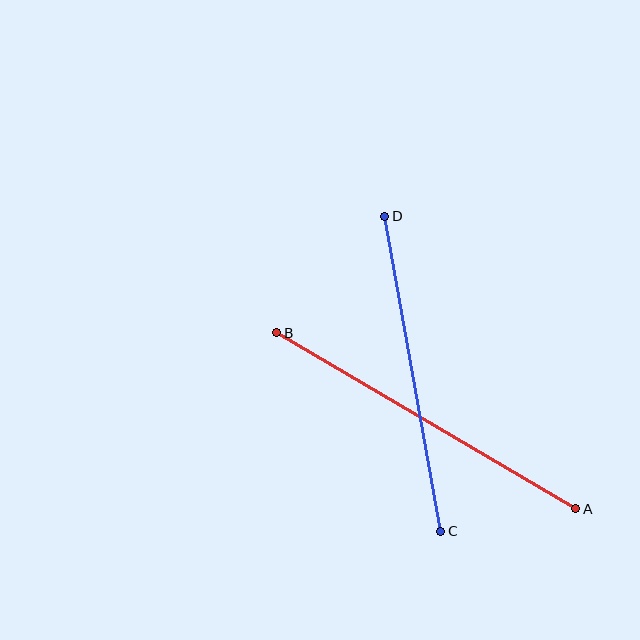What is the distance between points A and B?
The distance is approximately 347 pixels.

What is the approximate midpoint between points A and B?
The midpoint is at approximately (426, 421) pixels.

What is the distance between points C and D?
The distance is approximately 320 pixels.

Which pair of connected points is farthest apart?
Points A and B are farthest apart.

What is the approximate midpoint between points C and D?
The midpoint is at approximately (413, 374) pixels.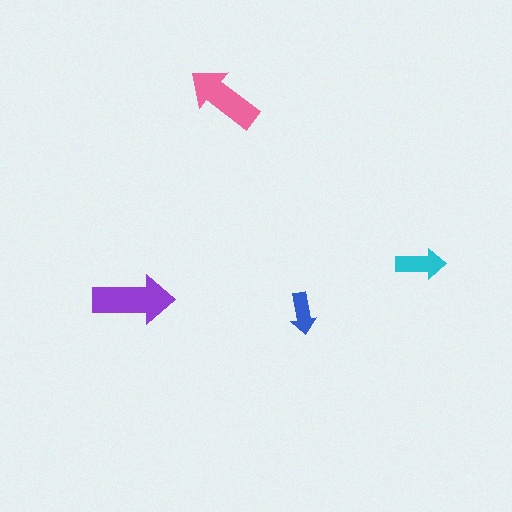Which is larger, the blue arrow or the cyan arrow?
The cyan one.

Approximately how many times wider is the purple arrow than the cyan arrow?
About 1.5 times wider.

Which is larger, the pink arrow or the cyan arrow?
The pink one.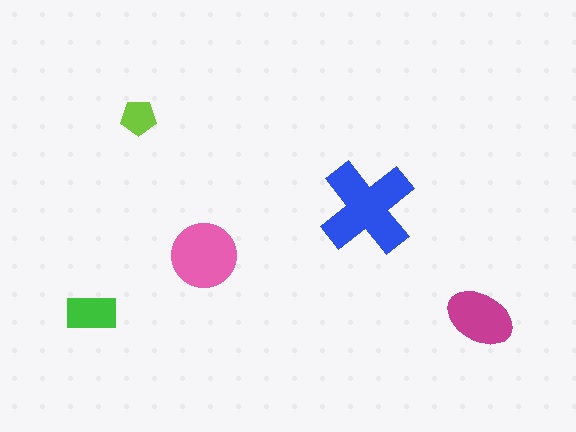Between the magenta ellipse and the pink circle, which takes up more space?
The pink circle.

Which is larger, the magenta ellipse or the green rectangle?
The magenta ellipse.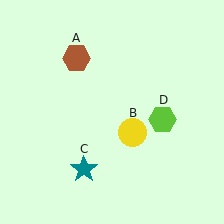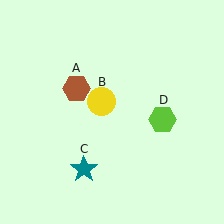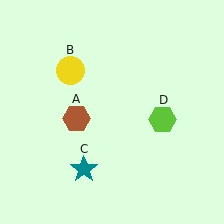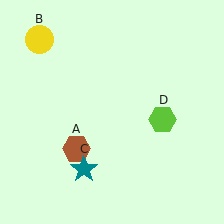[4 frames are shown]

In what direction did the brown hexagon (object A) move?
The brown hexagon (object A) moved down.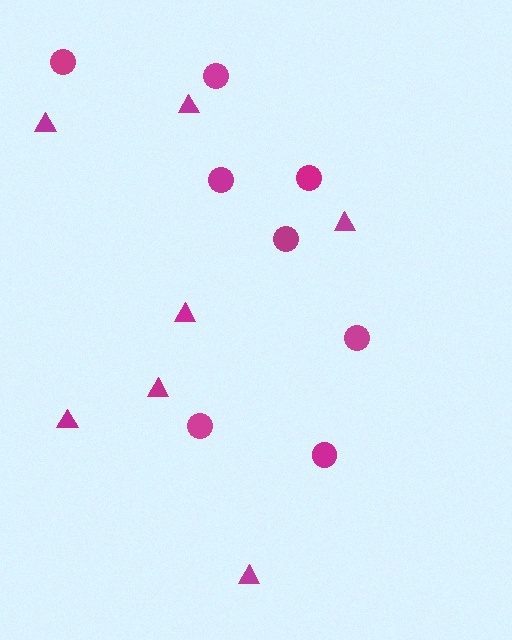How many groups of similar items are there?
There are 2 groups: one group of circles (8) and one group of triangles (7).